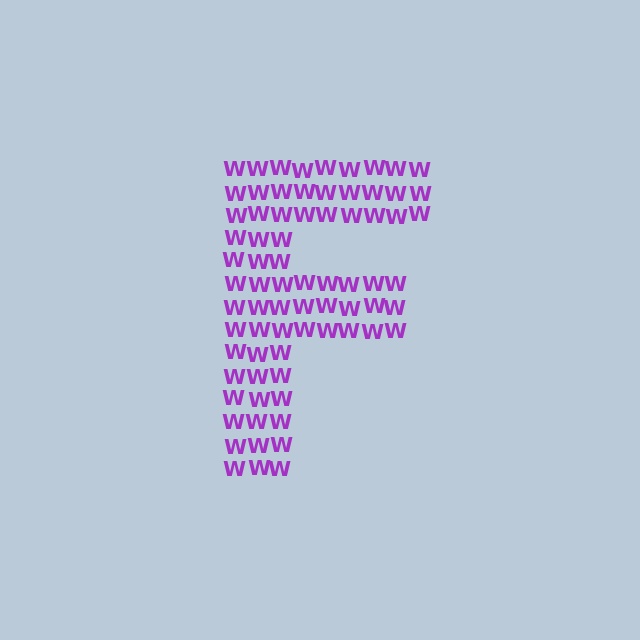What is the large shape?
The large shape is the letter F.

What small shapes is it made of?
It is made of small letter W's.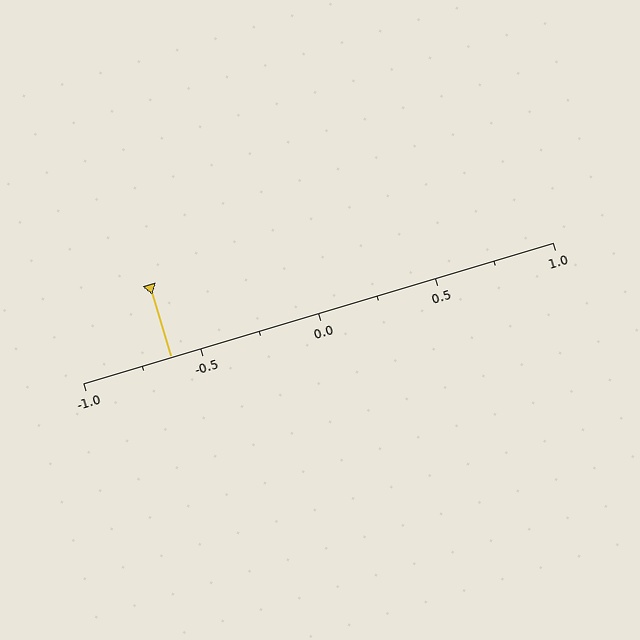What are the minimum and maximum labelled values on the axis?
The axis runs from -1.0 to 1.0.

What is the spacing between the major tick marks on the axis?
The major ticks are spaced 0.5 apart.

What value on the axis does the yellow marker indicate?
The marker indicates approximately -0.62.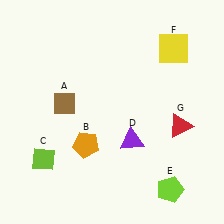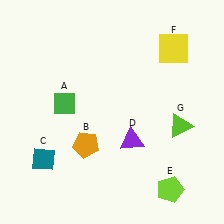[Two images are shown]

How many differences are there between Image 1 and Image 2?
There are 3 differences between the two images.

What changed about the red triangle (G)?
In Image 1, G is red. In Image 2, it changed to lime.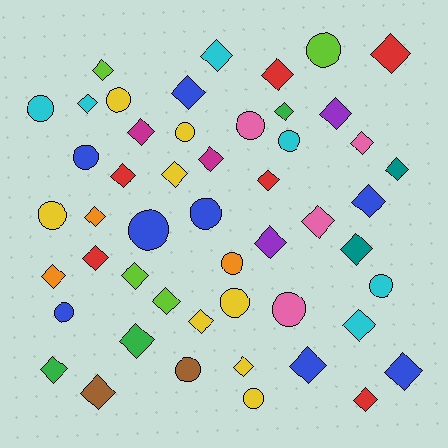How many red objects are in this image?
There are 6 red objects.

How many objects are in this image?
There are 50 objects.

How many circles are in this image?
There are 17 circles.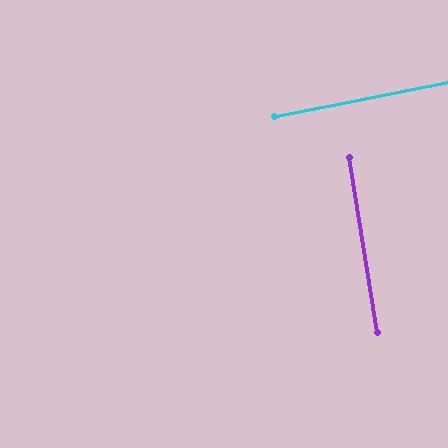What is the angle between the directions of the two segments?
Approximately 88 degrees.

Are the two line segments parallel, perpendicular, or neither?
Perpendicular — they meet at approximately 88°.